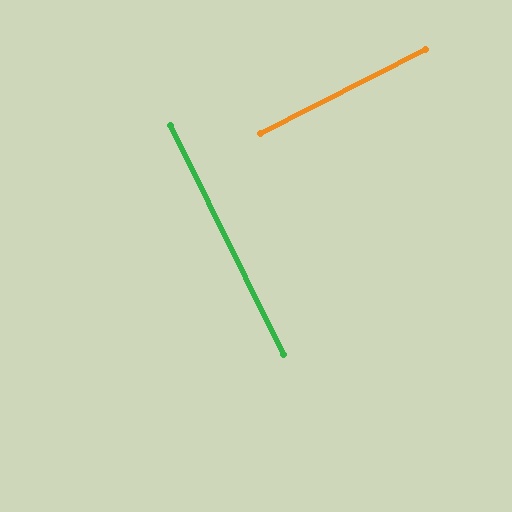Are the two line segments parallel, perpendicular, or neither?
Perpendicular — they meet at approximately 89°.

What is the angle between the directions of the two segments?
Approximately 89 degrees.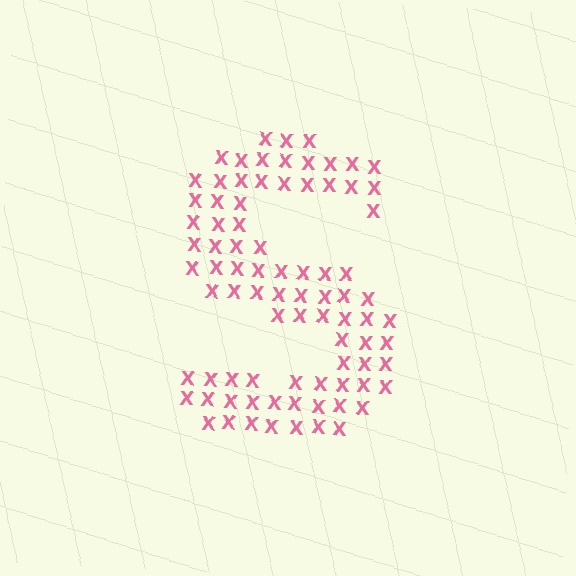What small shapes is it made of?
It is made of small letter X's.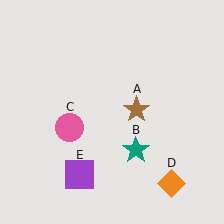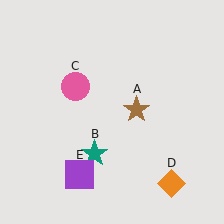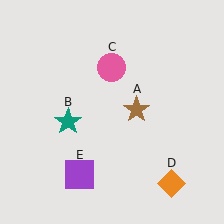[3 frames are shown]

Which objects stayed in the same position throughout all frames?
Brown star (object A) and orange diamond (object D) and purple square (object E) remained stationary.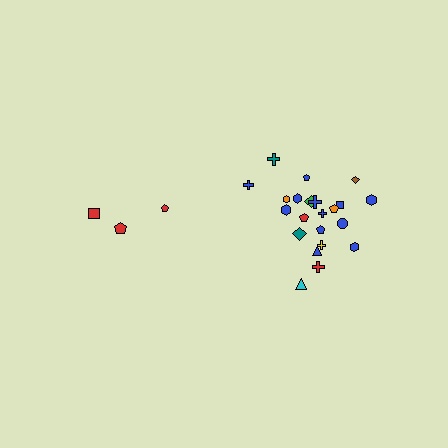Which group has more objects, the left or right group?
The right group.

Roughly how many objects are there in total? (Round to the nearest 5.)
Roughly 25 objects in total.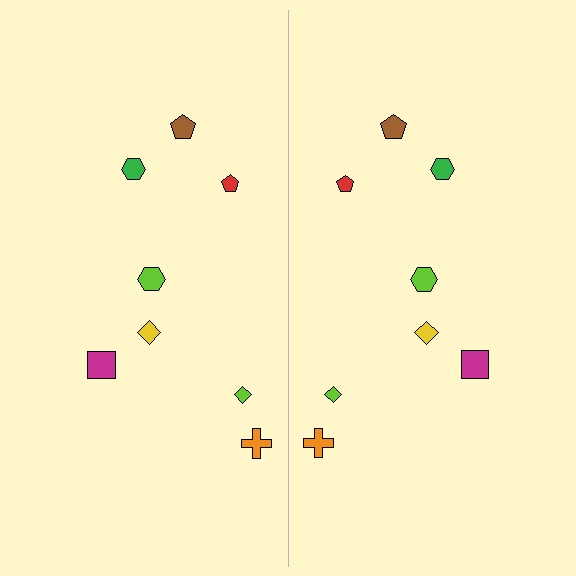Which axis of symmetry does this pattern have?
The pattern has a vertical axis of symmetry running through the center of the image.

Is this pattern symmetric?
Yes, this pattern has bilateral (reflection) symmetry.